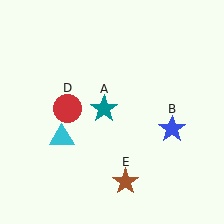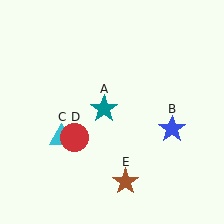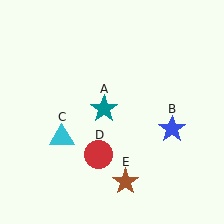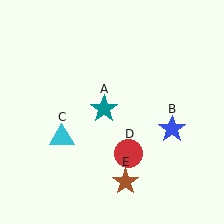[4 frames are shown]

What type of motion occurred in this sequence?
The red circle (object D) rotated counterclockwise around the center of the scene.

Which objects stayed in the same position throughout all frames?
Teal star (object A) and blue star (object B) and cyan triangle (object C) and brown star (object E) remained stationary.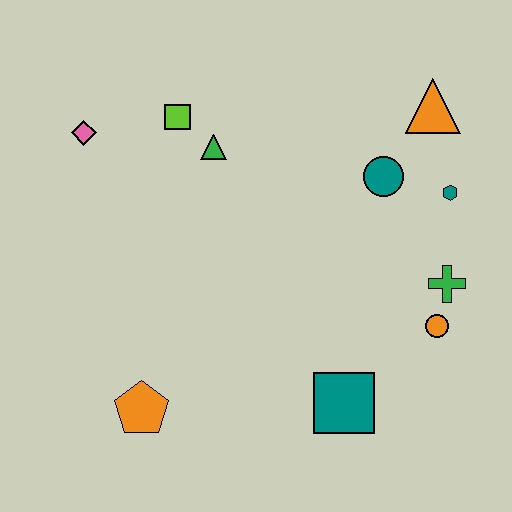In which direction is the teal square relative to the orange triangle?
The teal square is below the orange triangle.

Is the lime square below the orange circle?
No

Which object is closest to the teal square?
The orange circle is closest to the teal square.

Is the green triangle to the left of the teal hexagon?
Yes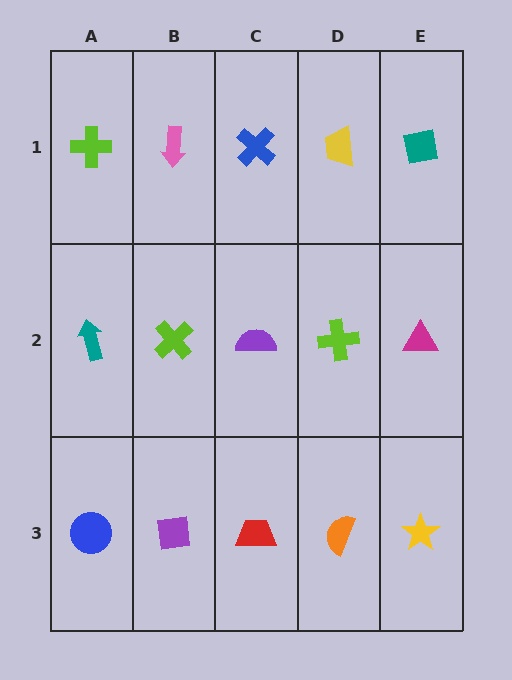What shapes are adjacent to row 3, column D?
A lime cross (row 2, column D), a red trapezoid (row 3, column C), a yellow star (row 3, column E).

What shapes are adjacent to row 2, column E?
A teal square (row 1, column E), a yellow star (row 3, column E), a lime cross (row 2, column D).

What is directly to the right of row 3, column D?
A yellow star.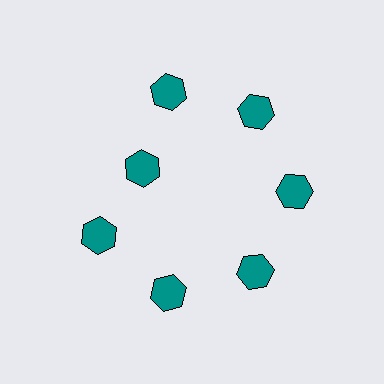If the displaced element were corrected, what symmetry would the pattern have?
It would have 7-fold rotational symmetry — the pattern would map onto itself every 51 degrees.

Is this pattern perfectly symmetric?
No. The 7 teal hexagons are arranged in a ring, but one element near the 10 o'clock position is pulled inward toward the center, breaking the 7-fold rotational symmetry.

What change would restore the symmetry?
The symmetry would be restored by moving it outward, back onto the ring so that all 7 hexagons sit at equal angles and equal distance from the center.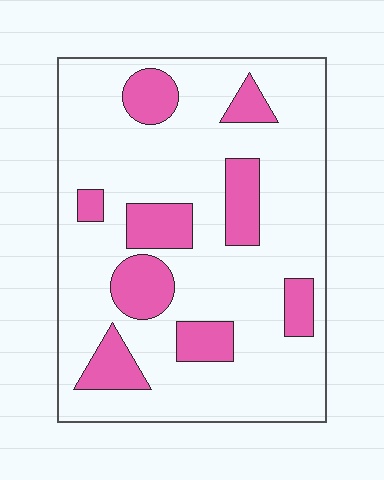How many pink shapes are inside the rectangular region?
9.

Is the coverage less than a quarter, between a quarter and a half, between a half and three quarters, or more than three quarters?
Less than a quarter.